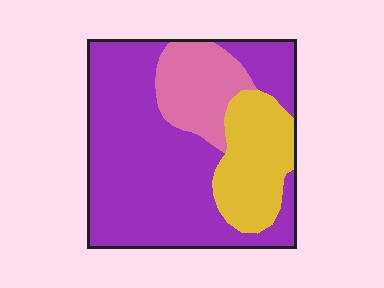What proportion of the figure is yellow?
Yellow covers roughly 20% of the figure.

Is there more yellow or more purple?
Purple.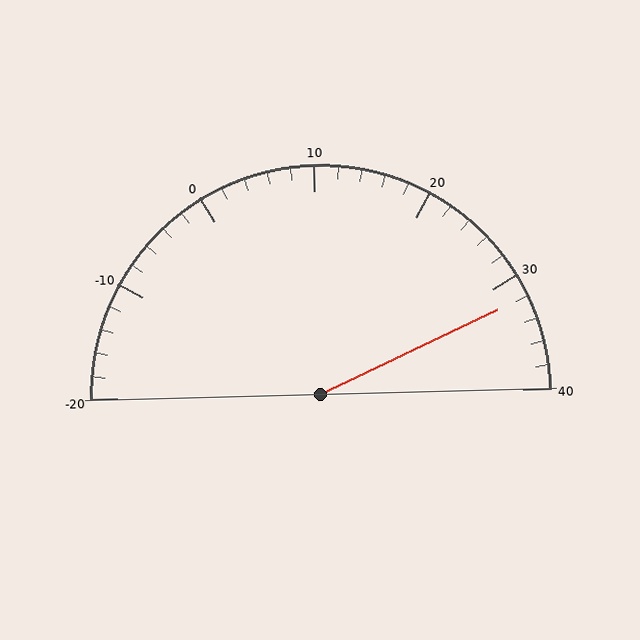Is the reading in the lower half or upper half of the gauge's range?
The reading is in the upper half of the range (-20 to 40).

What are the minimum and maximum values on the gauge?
The gauge ranges from -20 to 40.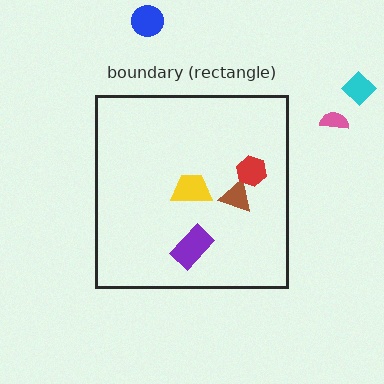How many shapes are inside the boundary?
4 inside, 3 outside.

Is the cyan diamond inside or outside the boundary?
Outside.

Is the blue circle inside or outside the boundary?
Outside.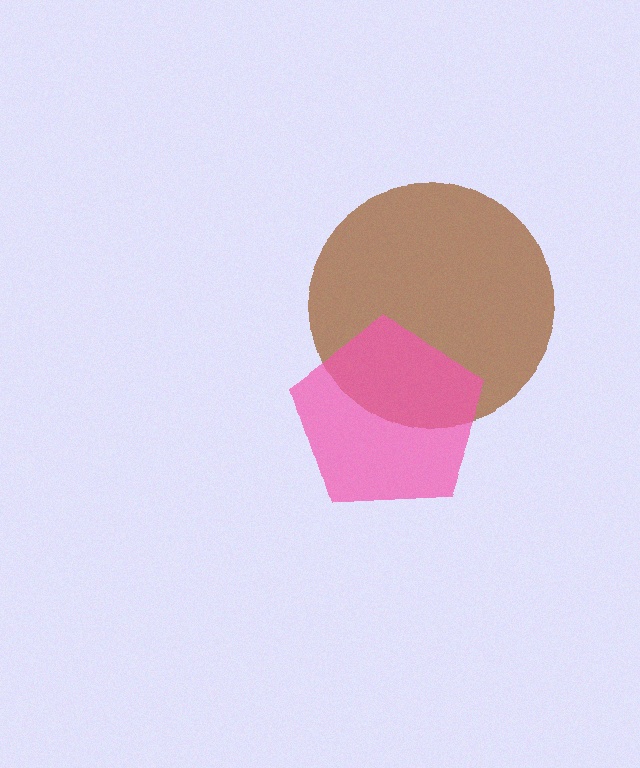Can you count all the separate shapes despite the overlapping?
Yes, there are 2 separate shapes.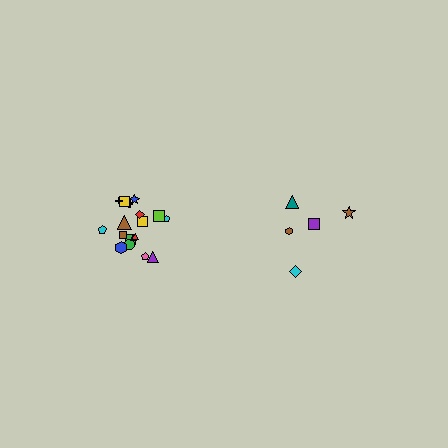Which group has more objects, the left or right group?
The left group.